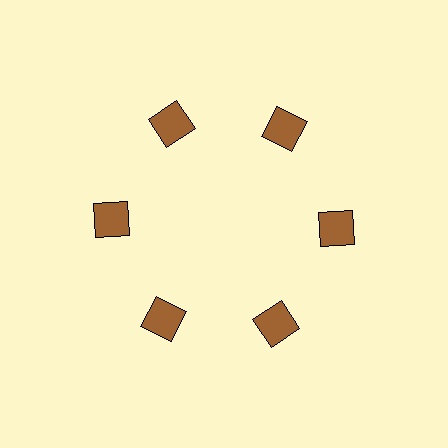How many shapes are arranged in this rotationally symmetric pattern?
There are 6 shapes, arranged in 6 groups of 1.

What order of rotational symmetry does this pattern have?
This pattern has 6-fold rotational symmetry.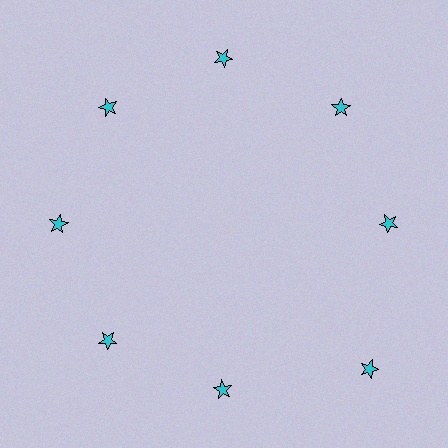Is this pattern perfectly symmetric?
No. The 8 cyan stars are arranged in a ring, but one element near the 4 o'clock position is pushed outward from the center, breaking the 8-fold rotational symmetry.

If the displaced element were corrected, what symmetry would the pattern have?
It would have 8-fold rotational symmetry — the pattern would map onto itself every 45 degrees.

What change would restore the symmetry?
The symmetry would be restored by moving it inward, back onto the ring so that all 8 stars sit at equal angles and equal distance from the center.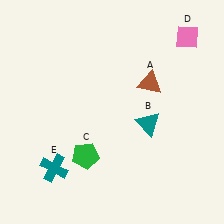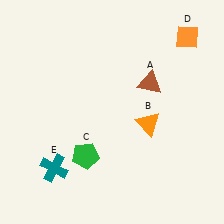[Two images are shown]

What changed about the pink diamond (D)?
In Image 1, D is pink. In Image 2, it changed to orange.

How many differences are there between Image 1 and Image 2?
There are 2 differences between the two images.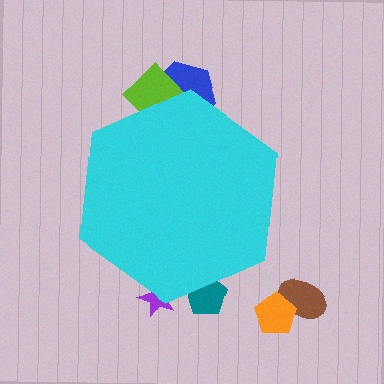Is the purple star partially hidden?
Yes, the purple star is partially hidden behind the cyan hexagon.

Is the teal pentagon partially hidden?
Yes, the teal pentagon is partially hidden behind the cyan hexagon.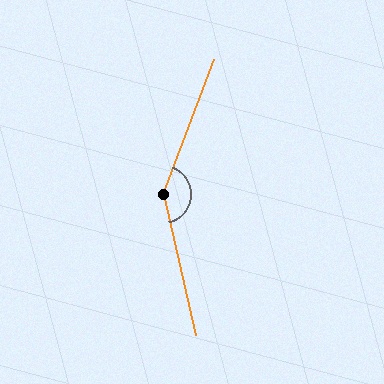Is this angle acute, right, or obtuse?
It is obtuse.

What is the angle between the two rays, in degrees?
Approximately 146 degrees.